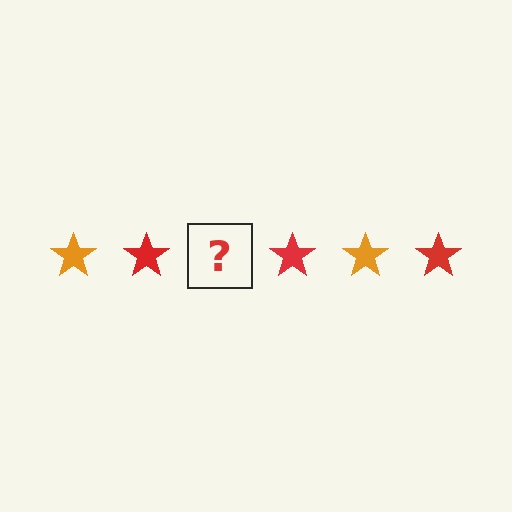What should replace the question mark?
The question mark should be replaced with an orange star.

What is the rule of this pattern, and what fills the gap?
The rule is that the pattern cycles through orange, red stars. The gap should be filled with an orange star.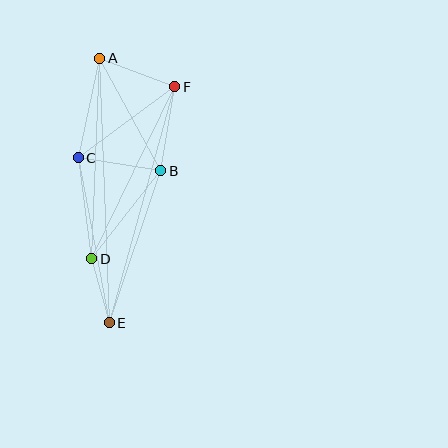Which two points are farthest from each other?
Points A and E are farthest from each other.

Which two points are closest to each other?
Points D and E are closest to each other.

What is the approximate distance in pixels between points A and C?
The distance between A and C is approximately 102 pixels.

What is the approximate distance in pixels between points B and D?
The distance between B and D is approximately 112 pixels.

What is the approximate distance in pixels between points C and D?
The distance between C and D is approximately 102 pixels.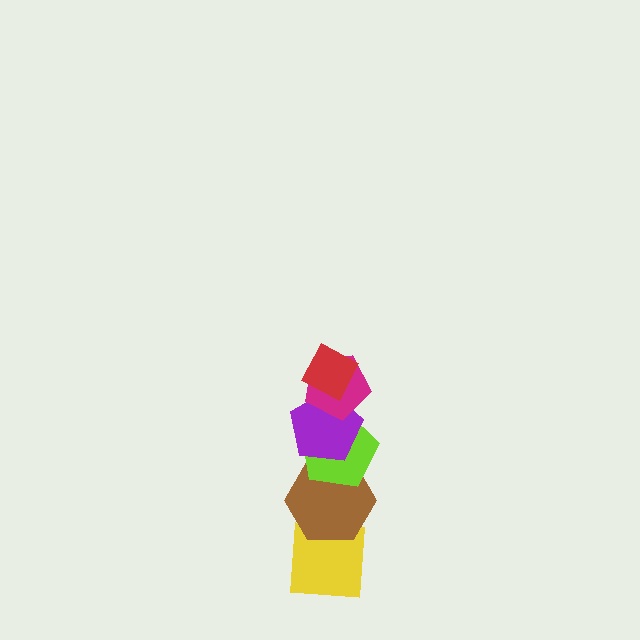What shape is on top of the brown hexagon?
The lime pentagon is on top of the brown hexagon.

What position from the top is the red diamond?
The red diamond is 1st from the top.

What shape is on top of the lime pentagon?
The purple pentagon is on top of the lime pentagon.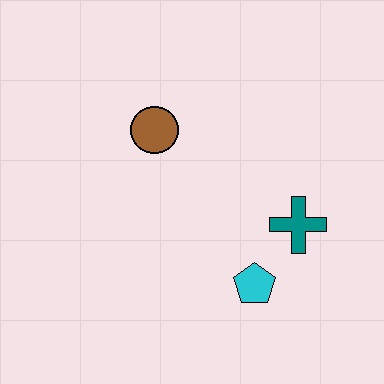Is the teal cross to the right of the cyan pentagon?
Yes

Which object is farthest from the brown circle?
The cyan pentagon is farthest from the brown circle.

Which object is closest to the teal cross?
The cyan pentagon is closest to the teal cross.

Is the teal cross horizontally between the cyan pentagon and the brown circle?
No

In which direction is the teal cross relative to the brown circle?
The teal cross is to the right of the brown circle.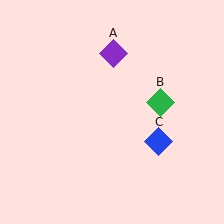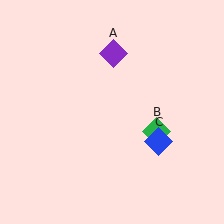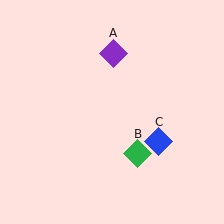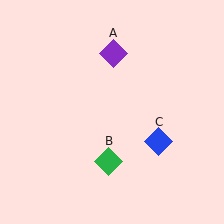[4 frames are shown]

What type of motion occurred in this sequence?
The green diamond (object B) rotated clockwise around the center of the scene.